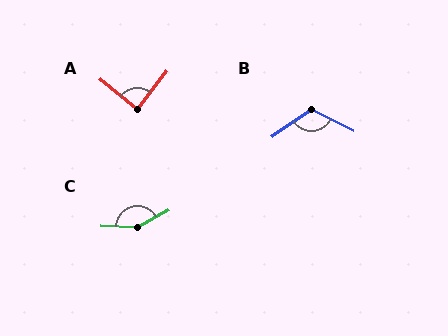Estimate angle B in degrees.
Approximately 119 degrees.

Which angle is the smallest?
A, at approximately 89 degrees.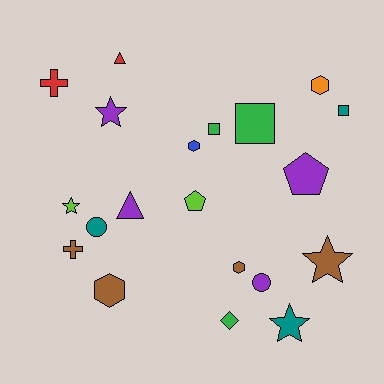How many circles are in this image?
There are 2 circles.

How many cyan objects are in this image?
There are no cyan objects.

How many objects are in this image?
There are 20 objects.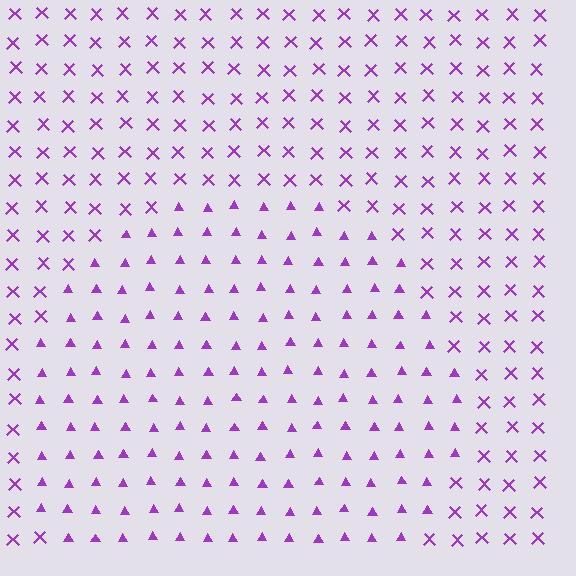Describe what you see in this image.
The image is filled with small purple elements arranged in a uniform grid. A circle-shaped region contains triangles, while the surrounding area contains X marks. The boundary is defined purely by the change in element shape.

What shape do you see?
I see a circle.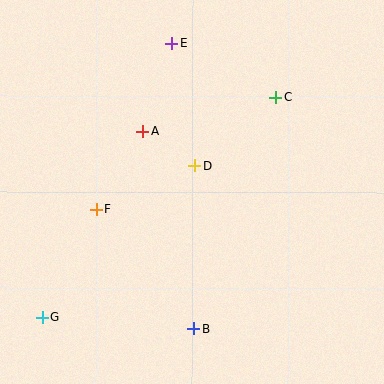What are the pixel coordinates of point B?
Point B is at (194, 329).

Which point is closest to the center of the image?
Point D at (195, 166) is closest to the center.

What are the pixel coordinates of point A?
Point A is at (143, 131).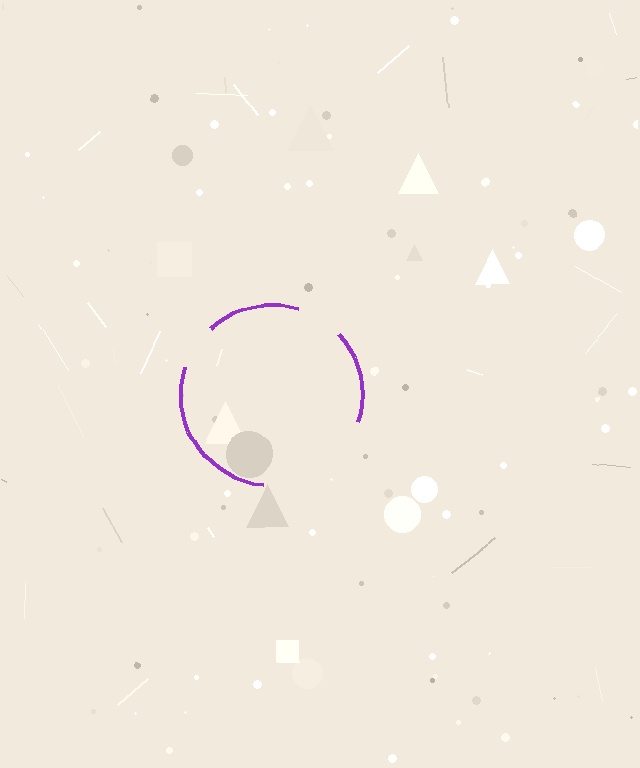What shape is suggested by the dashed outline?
The dashed outline suggests a circle.